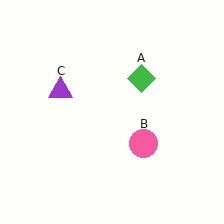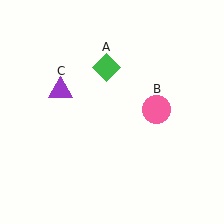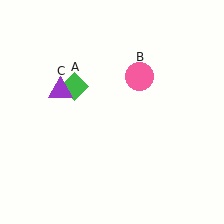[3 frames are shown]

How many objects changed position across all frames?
2 objects changed position: green diamond (object A), pink circle (object B).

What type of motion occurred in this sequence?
The green diamond (object A), pink circle (object B) rotated counterclockwise around the center of the scene.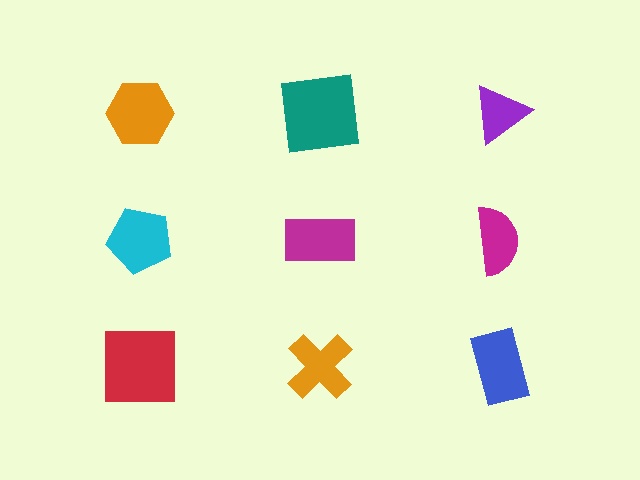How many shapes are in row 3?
3 shapes.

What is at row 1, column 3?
A purple triangle.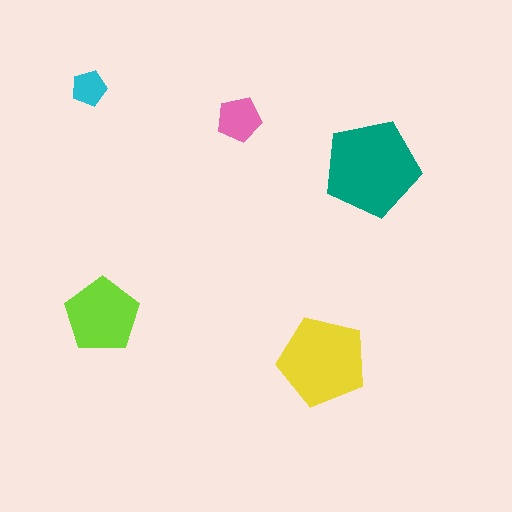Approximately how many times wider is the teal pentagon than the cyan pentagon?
About 2.5 times wider.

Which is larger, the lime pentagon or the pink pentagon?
The lime one.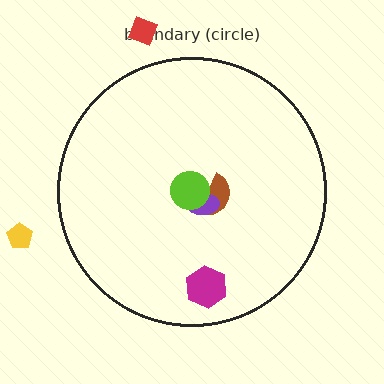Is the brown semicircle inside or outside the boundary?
Inside.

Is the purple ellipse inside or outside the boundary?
Inside.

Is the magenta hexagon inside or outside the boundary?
Inside.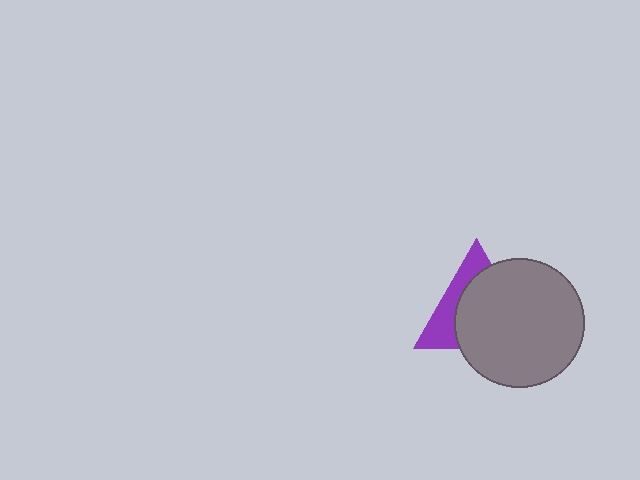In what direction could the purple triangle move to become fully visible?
The purple triangle could move toward the upper-left. That would shift it out from behind the gray circle entirely.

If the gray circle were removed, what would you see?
You would see the complete purple triangle.